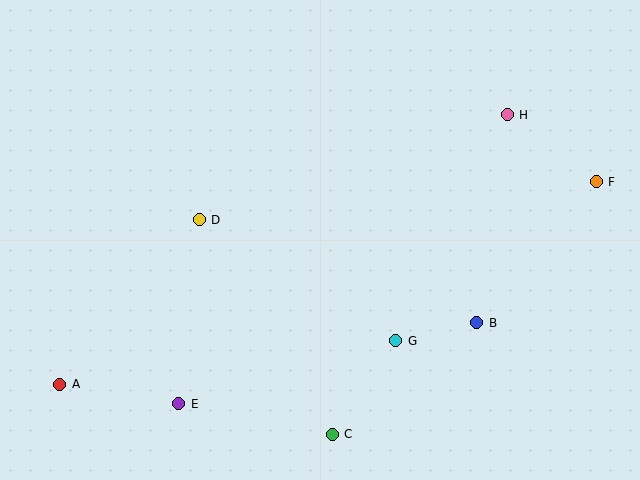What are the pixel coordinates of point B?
Point B is at (477, 323).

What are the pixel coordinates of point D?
Point D is at (199, 220).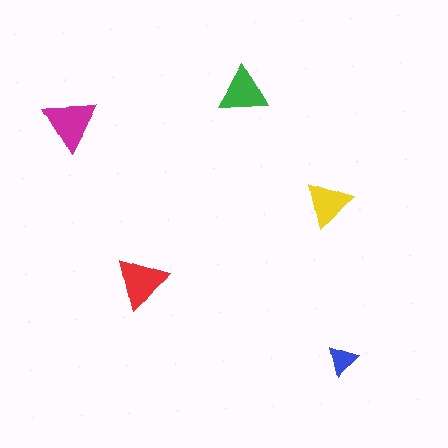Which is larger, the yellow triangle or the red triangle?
The red one.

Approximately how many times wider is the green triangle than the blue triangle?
About 1.5 times wider.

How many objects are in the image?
There are 5 objects in the image.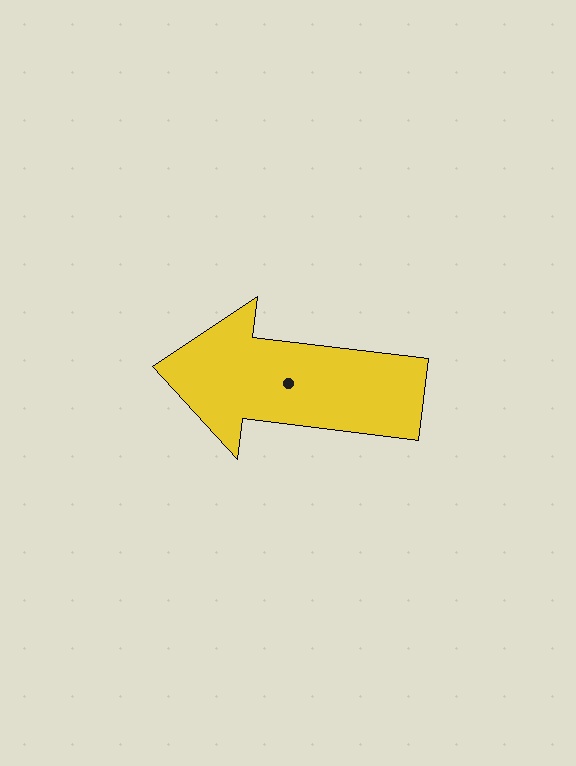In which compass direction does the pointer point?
West.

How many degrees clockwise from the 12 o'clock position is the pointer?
Approximately 277 degrees.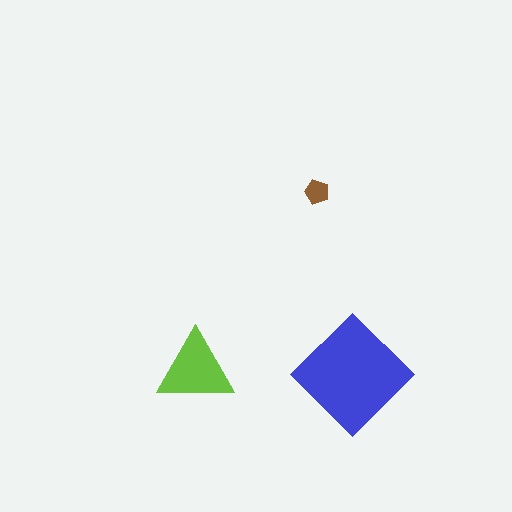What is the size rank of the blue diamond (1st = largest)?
1st.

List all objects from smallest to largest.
The brown pentagon, the lime triangle, the blue diamond.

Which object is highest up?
The brown pentagon is topmost.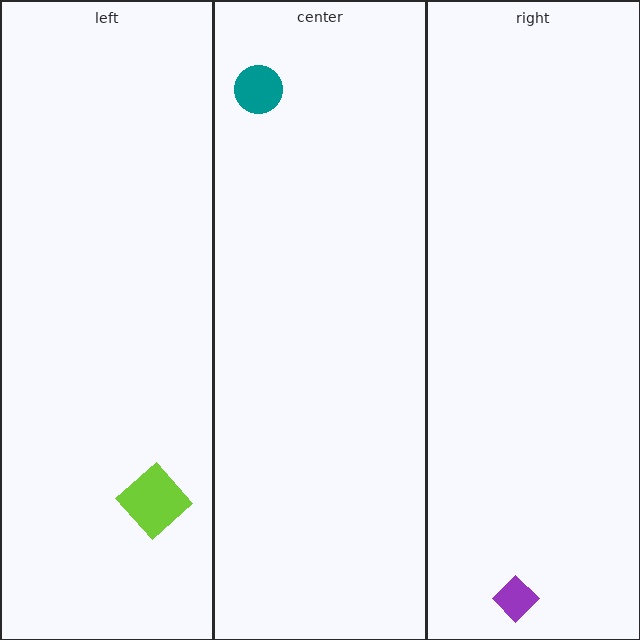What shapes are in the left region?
The lime diamond.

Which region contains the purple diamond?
The right region.